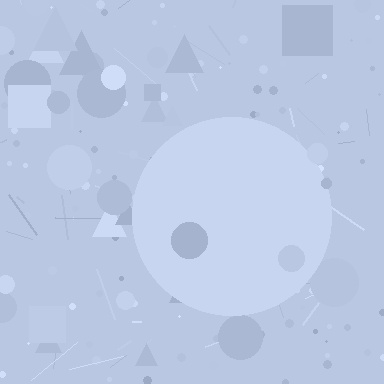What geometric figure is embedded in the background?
A circle is embedded in the background.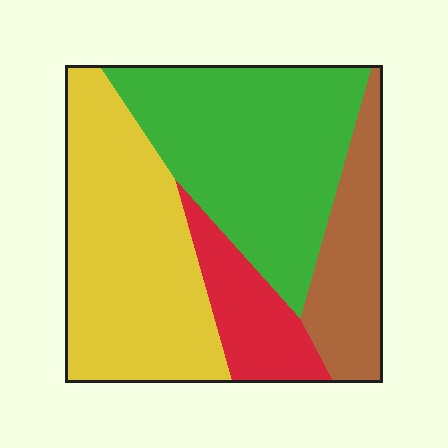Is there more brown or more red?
Brown.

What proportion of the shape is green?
Green takes up between a third and a half of the shape.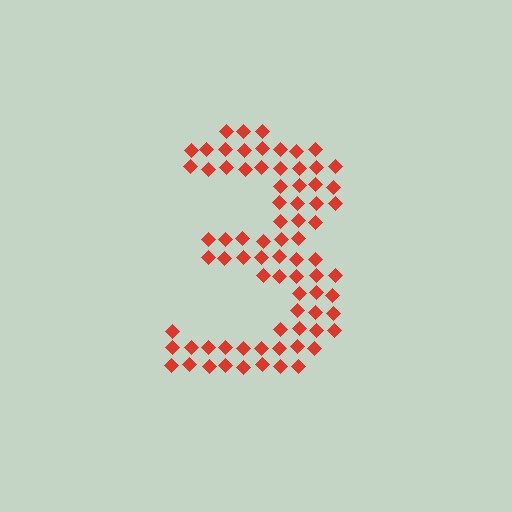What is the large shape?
The large shape is the digit 3.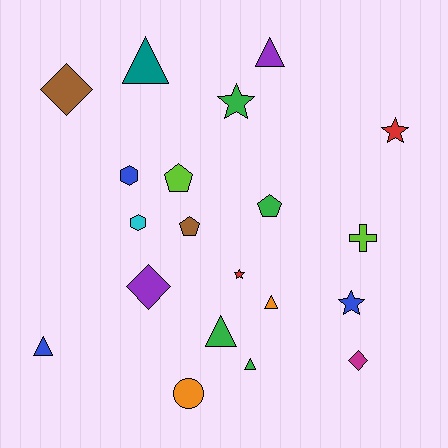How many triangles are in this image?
There are 6 triangles.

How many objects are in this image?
There are 20 objects.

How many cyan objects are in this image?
There is 1 cyan object.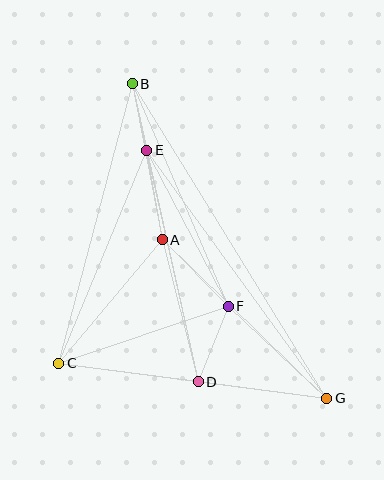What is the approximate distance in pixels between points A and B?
The distance between A and B is approximately 159 pixels.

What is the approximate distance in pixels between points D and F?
The distance between D and F is approximately 81 pixels.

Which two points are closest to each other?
Points B and E are closest to each other.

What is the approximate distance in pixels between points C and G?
The distance between C and G is approximately 270 pixels.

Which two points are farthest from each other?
Points B and G are farthest from each other.